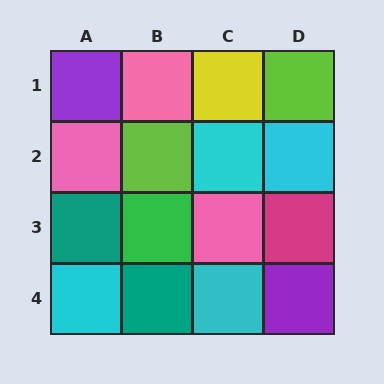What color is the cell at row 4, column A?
Cyan.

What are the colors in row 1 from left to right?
Purple, pink, yellow, lime.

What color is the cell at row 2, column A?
Pink.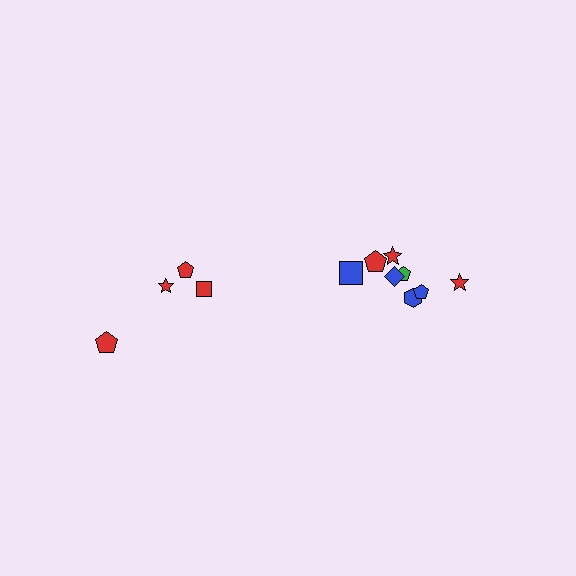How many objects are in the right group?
There are 8 objects.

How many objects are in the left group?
There are 4 objects.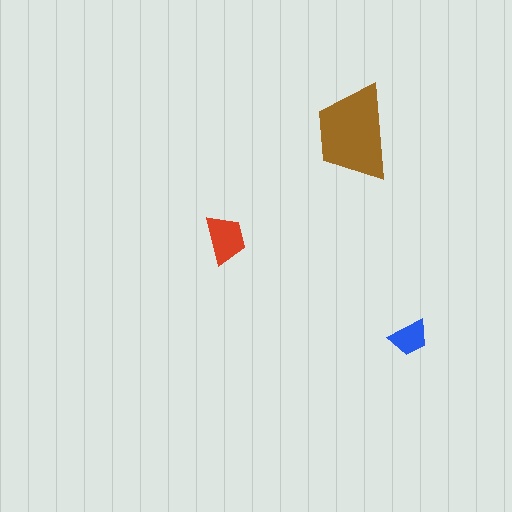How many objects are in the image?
There are 3 objects in the image.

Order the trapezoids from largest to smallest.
the brown one, the red one, the blue one.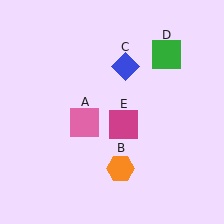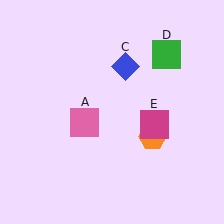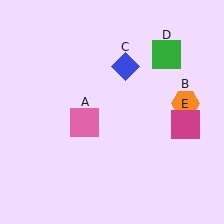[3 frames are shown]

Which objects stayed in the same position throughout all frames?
Pink square (object A) and blue diamond (object C) and green square (object D) remained stationary.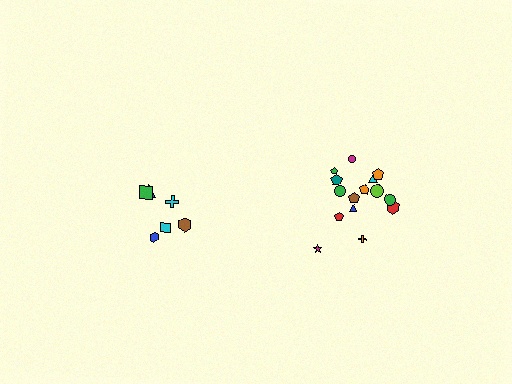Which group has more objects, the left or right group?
The right group.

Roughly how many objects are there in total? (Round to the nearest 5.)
Roughly 20 objects in total.